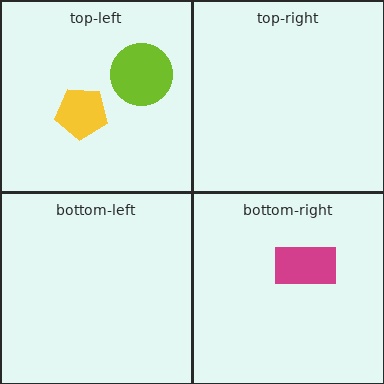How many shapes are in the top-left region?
2.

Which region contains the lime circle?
The top-left region.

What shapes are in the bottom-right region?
The magenta rectangle.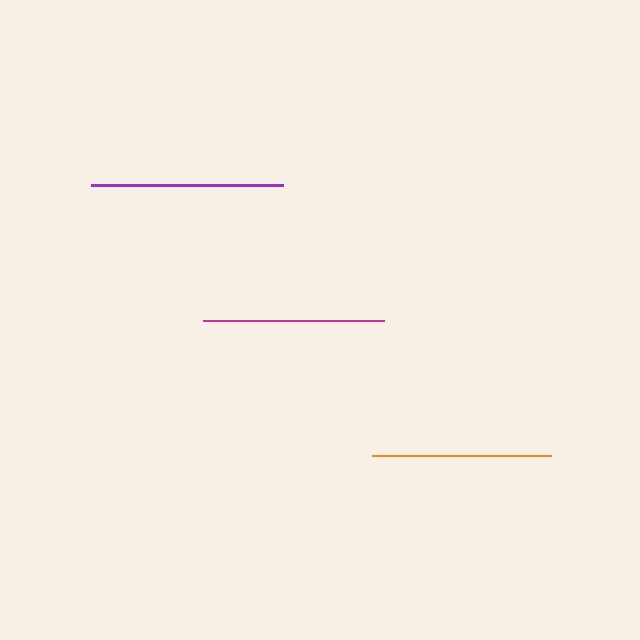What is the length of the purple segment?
The purple segment is approximately 193 pixels long.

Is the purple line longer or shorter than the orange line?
The purple line is longer than the orange line.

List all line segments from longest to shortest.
From longest to shortest: purple, magenta, orange.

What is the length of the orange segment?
The orange segment is approximately 179 pixels long.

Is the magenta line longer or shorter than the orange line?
The magenta line is longer than the orange line.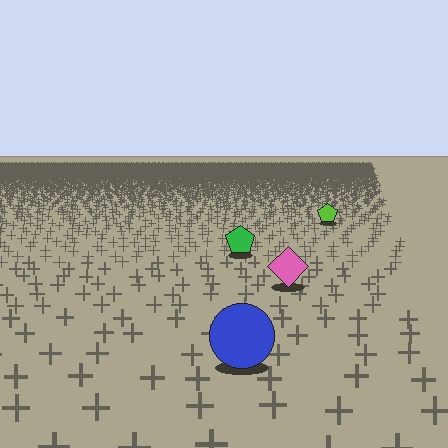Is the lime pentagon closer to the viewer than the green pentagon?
No. The green pentagon is closer — you can tell from the texture gradient: the ground texture is coarser near it.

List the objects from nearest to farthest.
From nearest to farthest: the blue circle, the pink diamond, the green pentagon, the lime pentagon.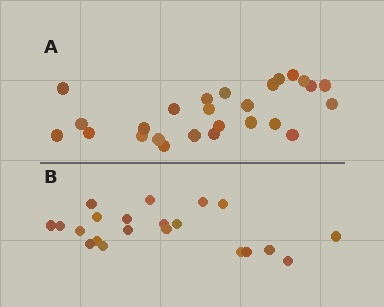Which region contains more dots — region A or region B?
Region A (the top region) has more dots.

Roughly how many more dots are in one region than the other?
Region A has about 5 more dots than region B.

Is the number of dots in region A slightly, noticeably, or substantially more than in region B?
Region A has only slightly more — the two regions are fairly close. The ratio is roughly 1.2 to 1.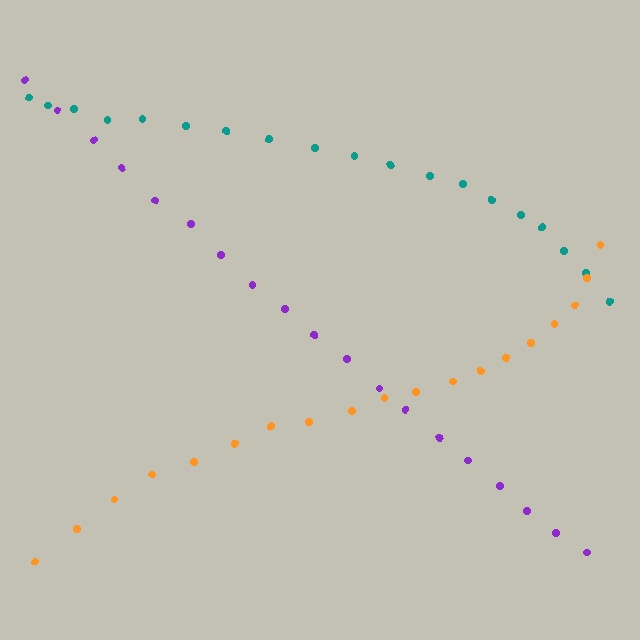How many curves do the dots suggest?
There are 3 distinct paths.